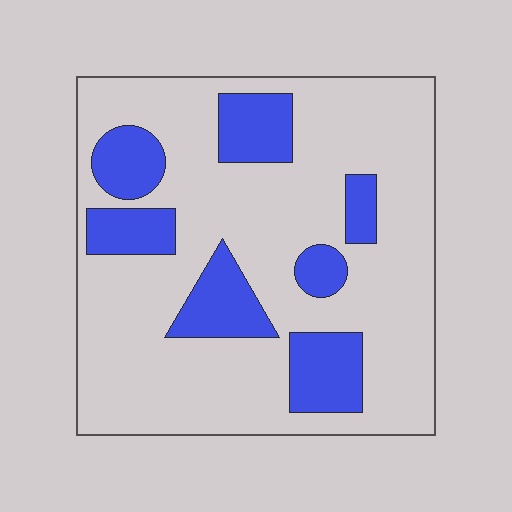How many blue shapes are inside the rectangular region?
7.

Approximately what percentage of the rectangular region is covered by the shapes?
Approximately 25%.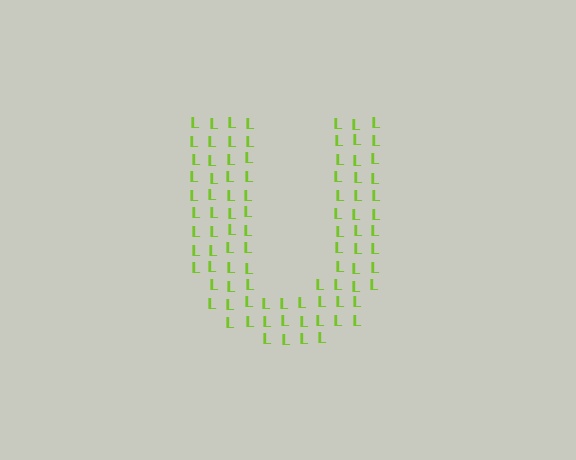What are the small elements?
The small elements are letter L's.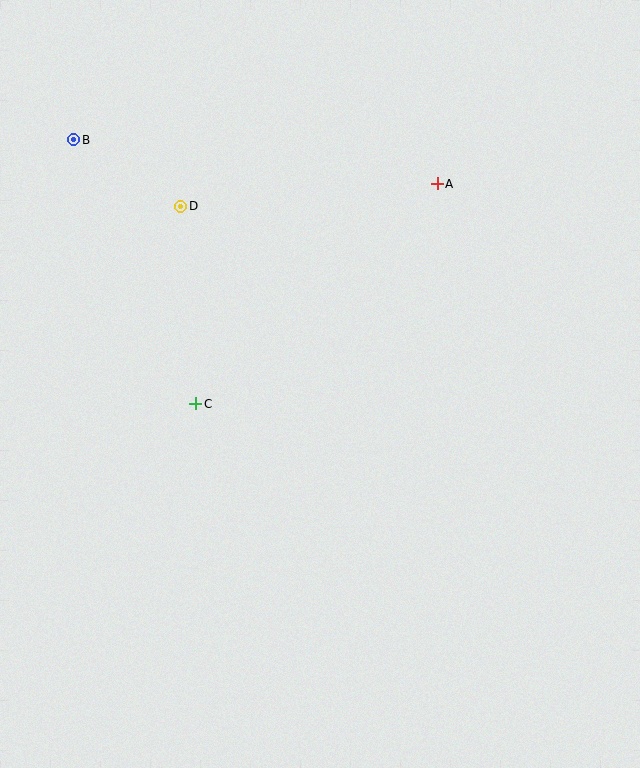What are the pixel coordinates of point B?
Point B is at (74, 140).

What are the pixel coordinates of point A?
Point A is at (437, 184).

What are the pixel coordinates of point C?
Point C is at (196, 404).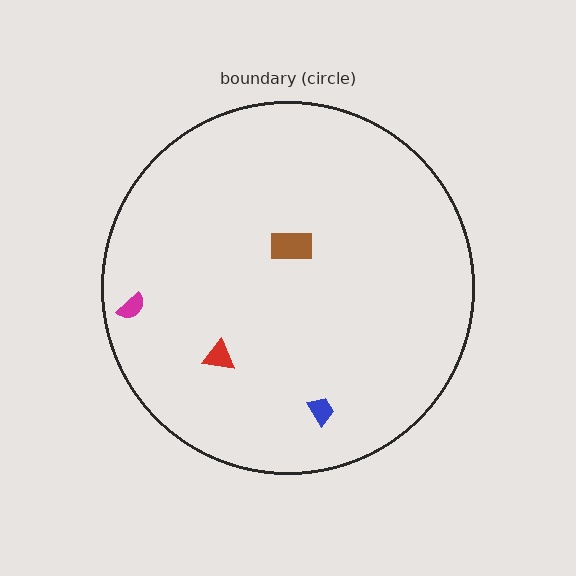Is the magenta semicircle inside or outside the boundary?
Inside.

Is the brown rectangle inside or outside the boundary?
Inside.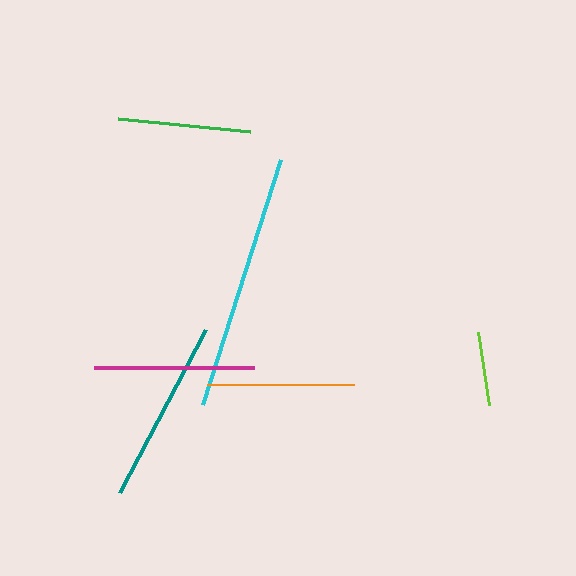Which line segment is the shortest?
The lime line is the shortest at approximately 74 pixels.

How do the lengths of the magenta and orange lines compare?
The magenta and orange lines are approximately the same length.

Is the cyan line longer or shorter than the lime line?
The cyan line is longer than the lime line.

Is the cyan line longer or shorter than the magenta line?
The cyan line is longer than the magenta line.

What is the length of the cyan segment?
The cyan segment is approximately 256 pixels long.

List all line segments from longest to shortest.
From longest to shortest: cyan, teal, magenta, orange, green, lime.